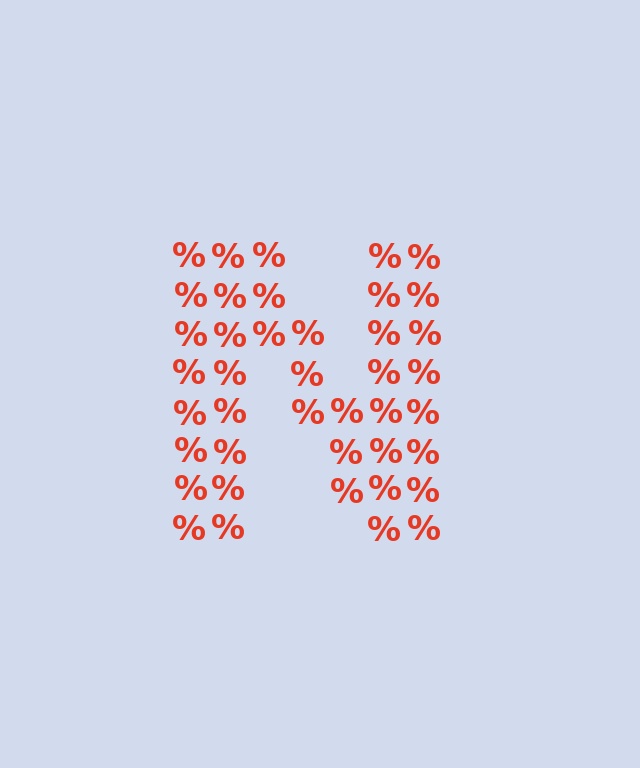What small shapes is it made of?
It is made of small percent signs.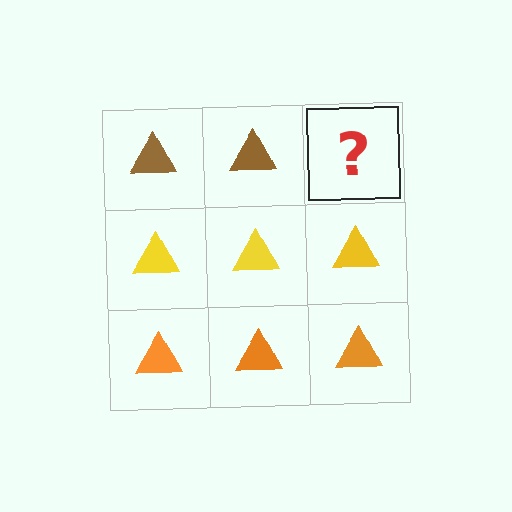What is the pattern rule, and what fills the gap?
The rule is that each row has a consistent color. The gap should be filled with a brown triangle.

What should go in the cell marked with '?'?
The missing cell should contain a brown triangle.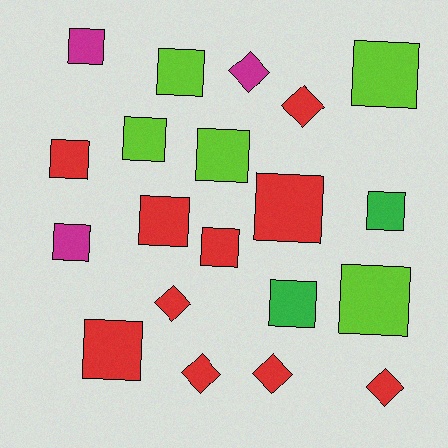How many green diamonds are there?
There are no green diamonds.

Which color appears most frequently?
Red, with 10 objects.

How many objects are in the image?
There are 20 objects.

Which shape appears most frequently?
Square, with 14 objects.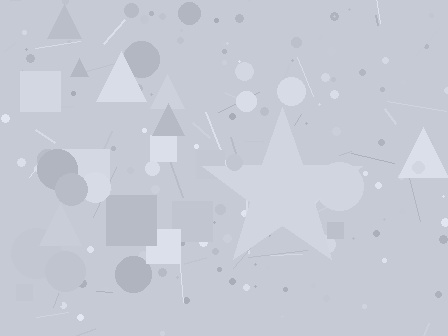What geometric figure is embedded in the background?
A star is embedded in the background.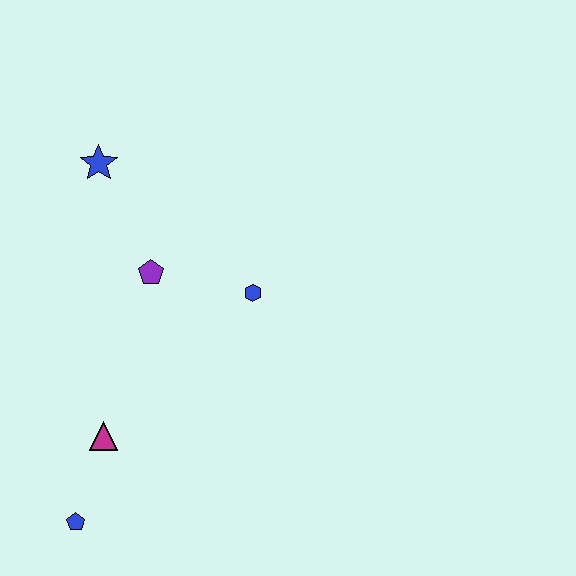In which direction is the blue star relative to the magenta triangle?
The blue star is above the magenta triangle.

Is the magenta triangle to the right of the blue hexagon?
No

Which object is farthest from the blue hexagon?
The blue pentagon is farthest from the blue hexagon.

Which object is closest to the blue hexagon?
The purple pentagon is closest to the blue hexagon.